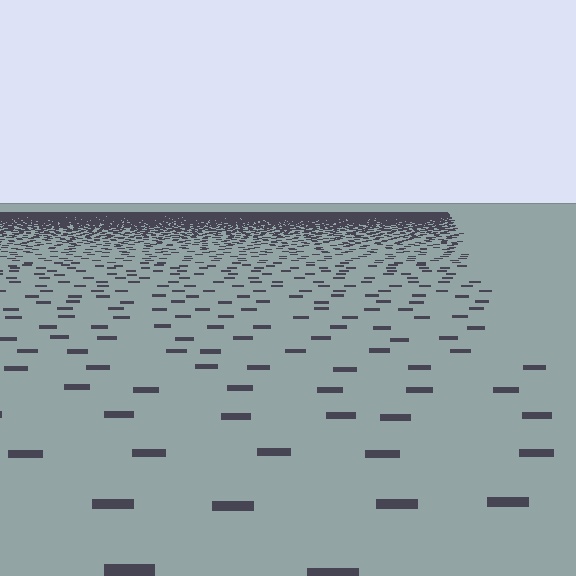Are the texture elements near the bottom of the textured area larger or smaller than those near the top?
Larger. Near the bottom, elements are closer to the viewer and appear at a bigger on-screen size.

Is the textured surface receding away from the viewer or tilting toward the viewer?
The surface is receding away from the viewer. Texture elements get smaller and denser toward the top.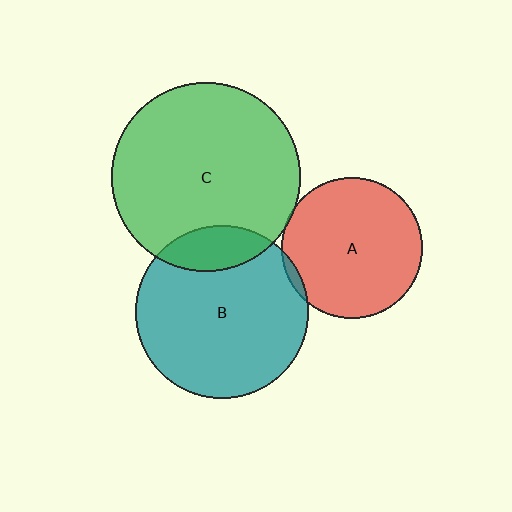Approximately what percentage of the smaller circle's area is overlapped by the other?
Approximately 5%.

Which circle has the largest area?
Circle C (green).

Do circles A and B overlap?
Yes.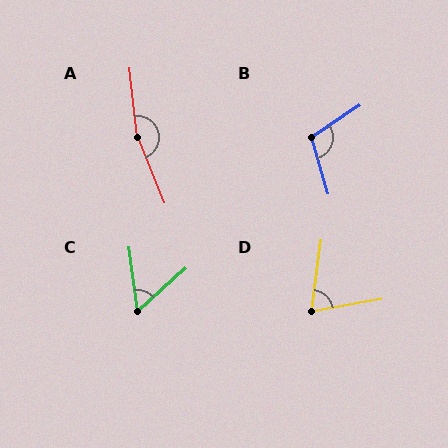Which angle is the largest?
A, at approximately 165 degrees.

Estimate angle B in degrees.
Approximately 107 degrees.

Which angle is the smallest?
C, at approximately 56 degrees.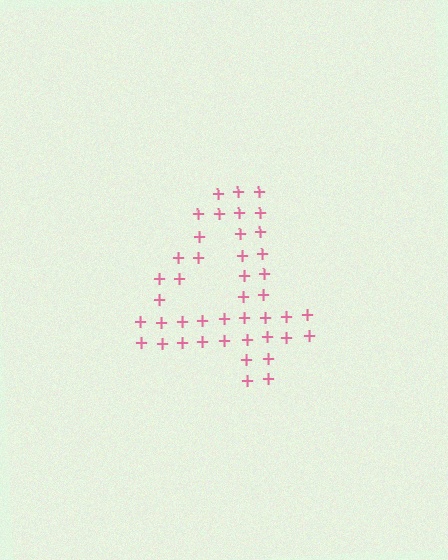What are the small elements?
The small elements are plus signs.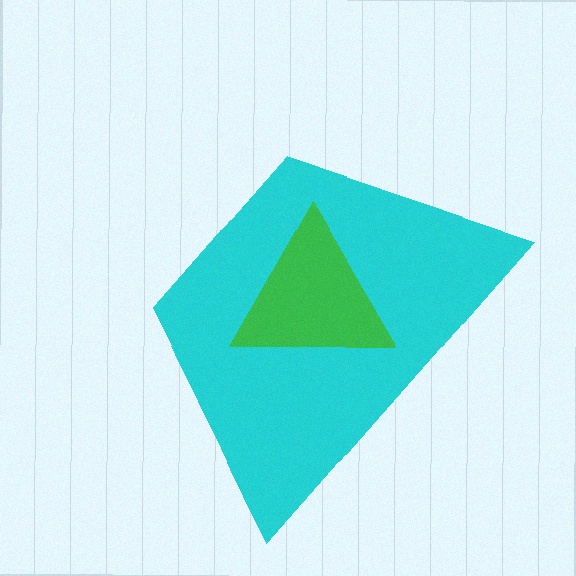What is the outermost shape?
The cyan trapezoid.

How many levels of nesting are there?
2.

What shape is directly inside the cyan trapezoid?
The green triangle.